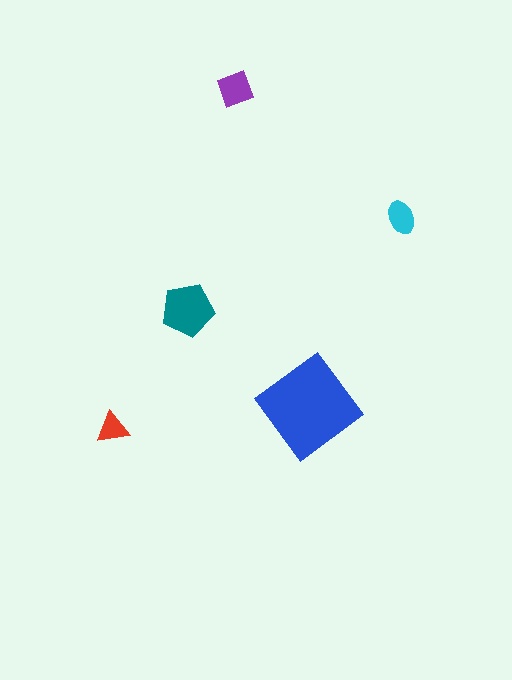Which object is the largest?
The blue diamond.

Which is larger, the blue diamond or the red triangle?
The blue diamond.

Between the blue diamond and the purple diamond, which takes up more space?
The blue diamond.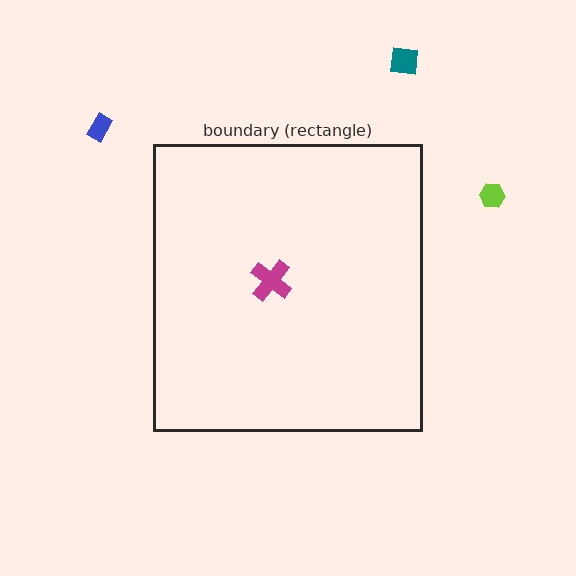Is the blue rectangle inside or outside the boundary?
Outside.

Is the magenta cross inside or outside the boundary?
Inside.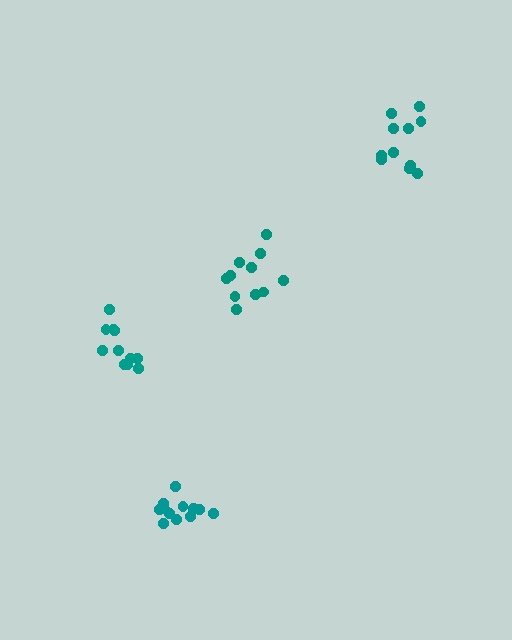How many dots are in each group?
Group 1: 11 dots, Group 2: 13 dots, Group 3: 11 dots, Group 4: 11 dots (46 total).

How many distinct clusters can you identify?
There are 4 distinct clusters.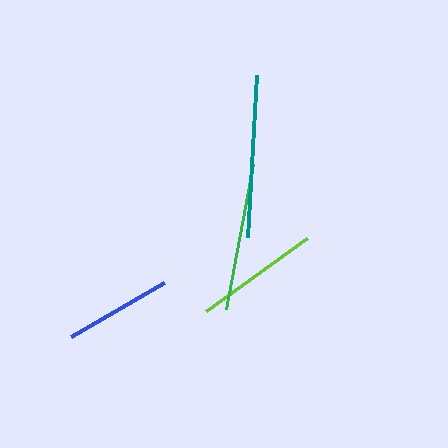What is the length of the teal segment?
The teal segment is approximately 162 pixels long.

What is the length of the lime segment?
The lime segment is approximately 125 pixels long.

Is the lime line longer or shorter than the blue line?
The lime line is longer than the blue line.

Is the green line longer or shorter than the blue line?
The green line is longer than the blue line.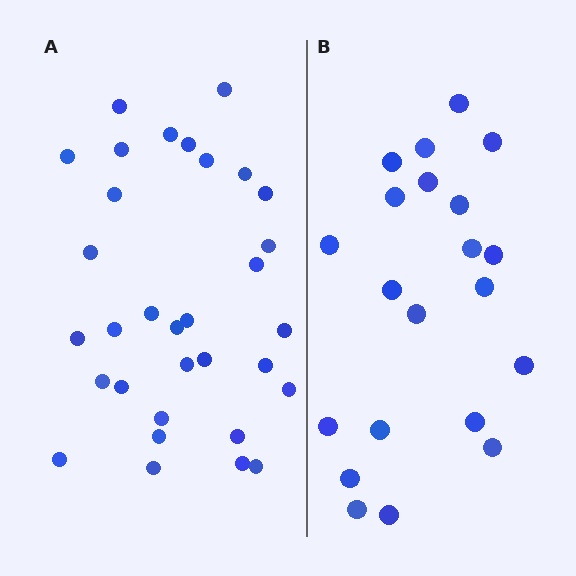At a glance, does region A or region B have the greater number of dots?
Region A (the left region) has more dots.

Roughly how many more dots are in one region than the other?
Region A has roughly 12 or so more dots than region B.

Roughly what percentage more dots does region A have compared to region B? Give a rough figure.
About 50% more.